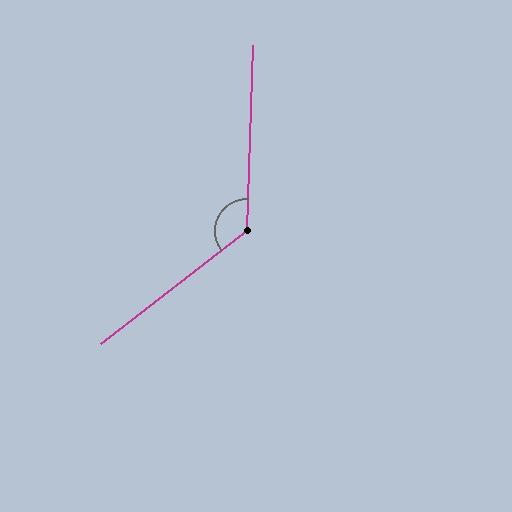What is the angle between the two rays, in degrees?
Approximately 129 degrees.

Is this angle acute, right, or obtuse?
It is obtuse.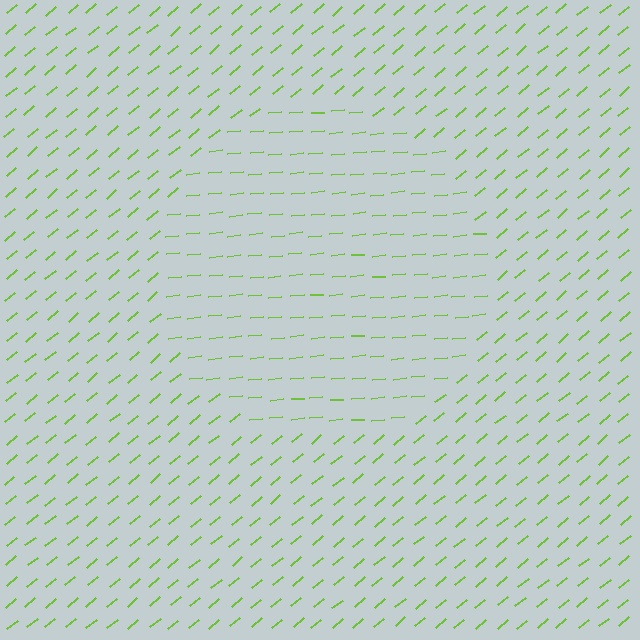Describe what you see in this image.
The image is filled with small lime line segments. A circle region in the image has lines oriented differently from the surrounding lines, creating a visible texture boundary.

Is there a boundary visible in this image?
Yes, there is a texture boundary formed by a change in line orientation.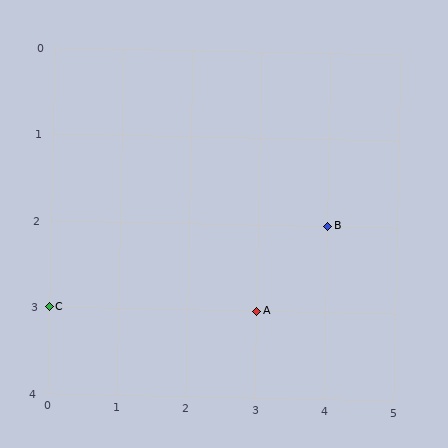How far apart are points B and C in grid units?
Points B and C are 4 columns and 1 row apart (about 4.1 grid units diagonally).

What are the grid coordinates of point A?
Point A is at grid coordinates (3, 3).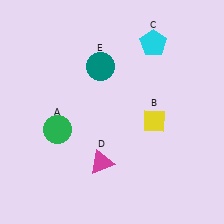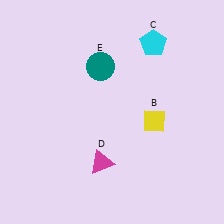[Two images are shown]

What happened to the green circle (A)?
The green circle (A) was removed in Image 2. It was in the bottom-left area of Image 1.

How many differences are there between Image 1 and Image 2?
There is 1 difference between the two images.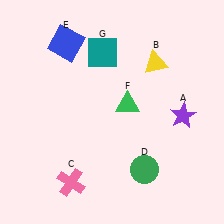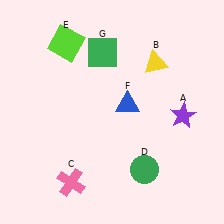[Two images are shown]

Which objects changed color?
E changed from blue to lime. F changed from green to blue. G changed from teal to green.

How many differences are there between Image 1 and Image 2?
There are 3 differences between the two images.